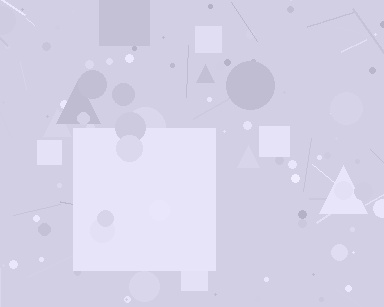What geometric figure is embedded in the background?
A square is embedded in the background.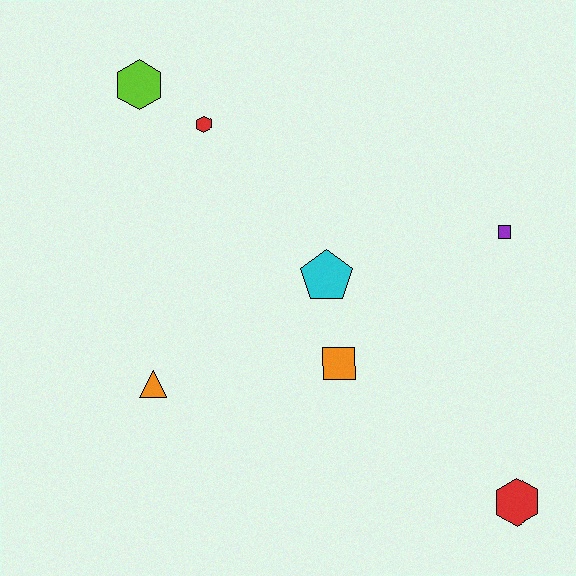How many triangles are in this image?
There is 1 triangle.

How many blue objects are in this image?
There are no blue objects.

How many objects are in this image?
There are 7 objects.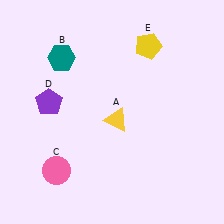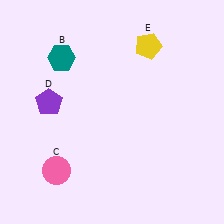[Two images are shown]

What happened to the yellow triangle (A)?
The yellow triangle (A) was removed in Image 2. It was in the bottom-right area of Image 1.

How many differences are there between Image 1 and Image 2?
There is 1 difference between the two images.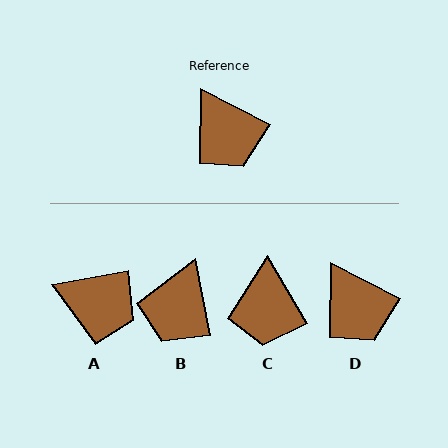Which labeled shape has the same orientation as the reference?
D.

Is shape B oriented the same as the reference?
No, it is off by about 52 degrees.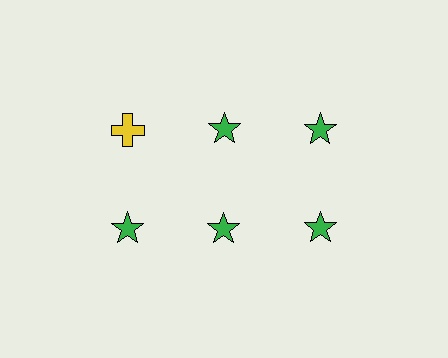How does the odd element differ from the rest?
It differs in both color (yellow instead of green) and shape (cross instead of star).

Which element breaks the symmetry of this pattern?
The yellow cross in the top row, leftmost column breaks the symmetry. All other shapes are green stars.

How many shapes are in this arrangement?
There are 6 shapes arranged in a grid pattern.